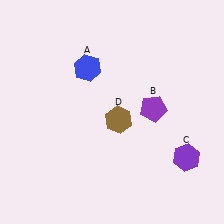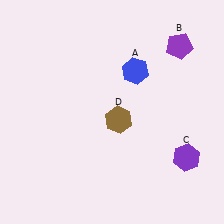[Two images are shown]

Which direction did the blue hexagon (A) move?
The blue hexagon (A) moved right.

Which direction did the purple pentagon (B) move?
The purple pentagon (B) moved up.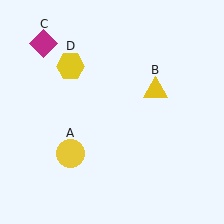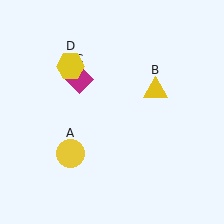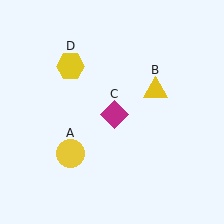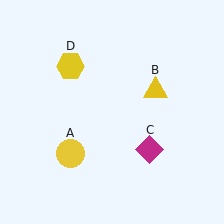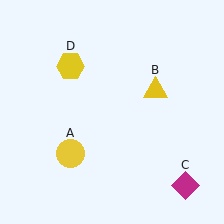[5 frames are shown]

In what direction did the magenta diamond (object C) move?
The magenta diamond (object C) moved down and to the right.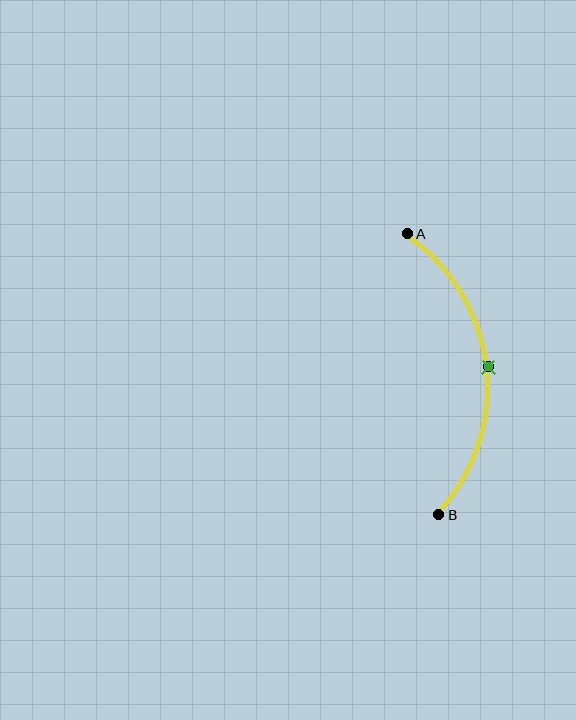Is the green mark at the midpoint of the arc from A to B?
Yes. The green mark lies on the arc at equal arc-length from both A and B — it is the arc midpoint.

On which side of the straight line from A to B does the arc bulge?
The arc bulges to the right of the straight line connecting A and B.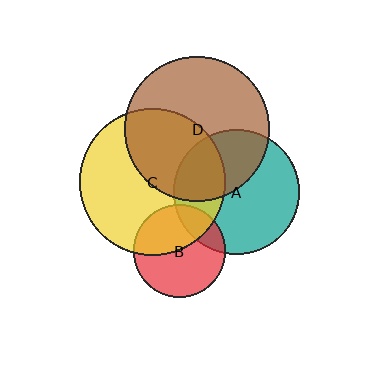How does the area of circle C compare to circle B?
Approximately 2.5 times.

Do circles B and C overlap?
Yes.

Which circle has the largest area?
Circle C (yellow).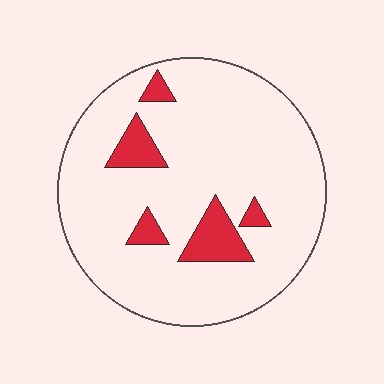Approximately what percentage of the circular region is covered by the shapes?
Approximately 10%.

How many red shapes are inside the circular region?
5.